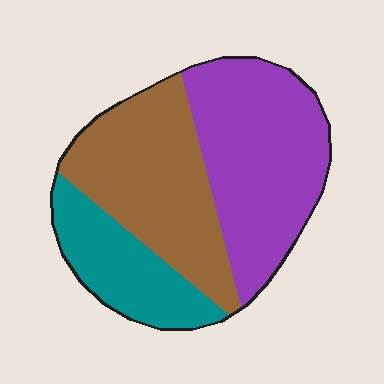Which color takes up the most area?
Purple, at roughly 40%.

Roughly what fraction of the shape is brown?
Brown takes up about three eighths (3/8) of the shape.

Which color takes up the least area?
Teal, at roughly 20%.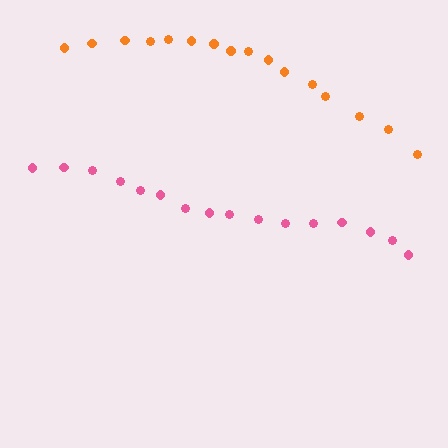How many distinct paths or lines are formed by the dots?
There are 2 distinct paths.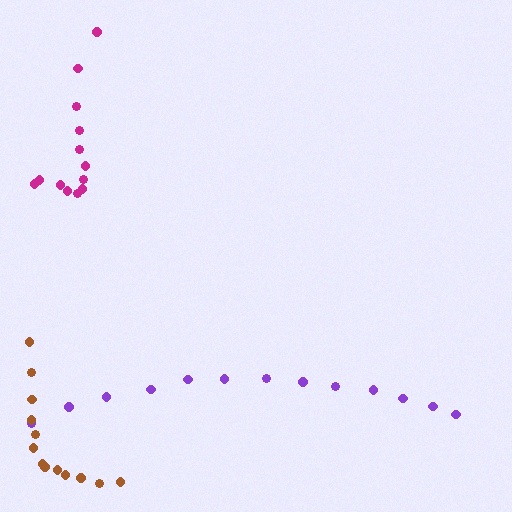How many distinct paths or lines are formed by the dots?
There are 3 distinct paths.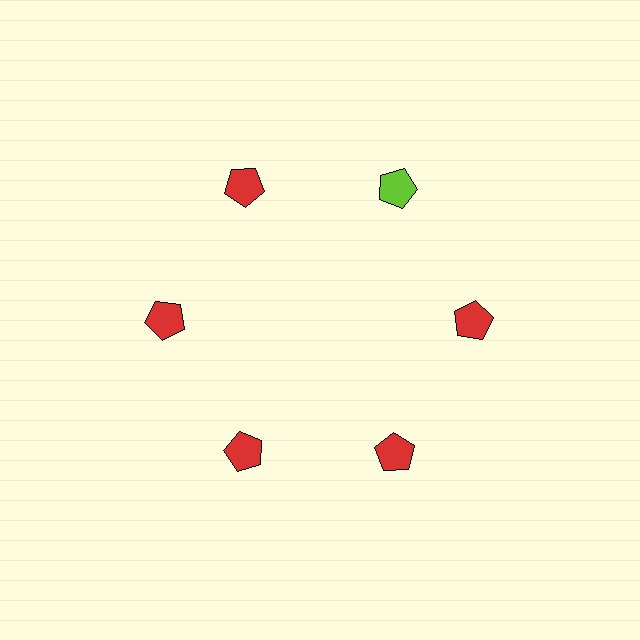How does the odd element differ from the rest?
It has a different color: lime instead of red.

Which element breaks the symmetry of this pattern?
The lime pentagon at roughly the 1 o'clock position breaks the symmetry. All other shapes are red pentagons.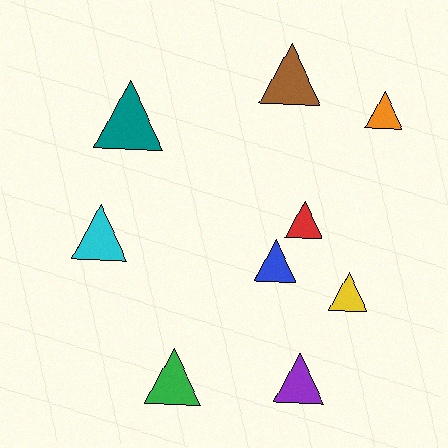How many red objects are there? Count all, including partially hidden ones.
There is 1 red object.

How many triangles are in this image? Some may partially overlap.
There are 9 triangles.